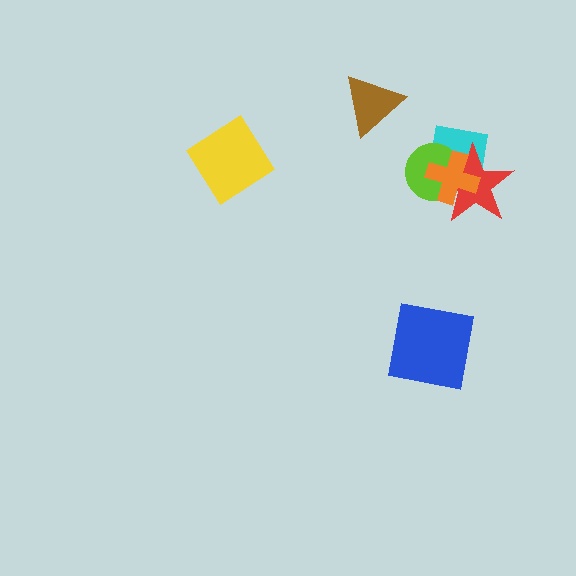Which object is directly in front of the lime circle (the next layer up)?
The red star is directly in front of the lime circle.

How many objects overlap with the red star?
3 objects overlap with the red star.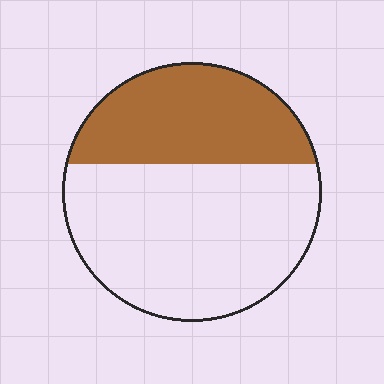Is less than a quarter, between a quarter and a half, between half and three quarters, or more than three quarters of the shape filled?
Between a quarter and a half.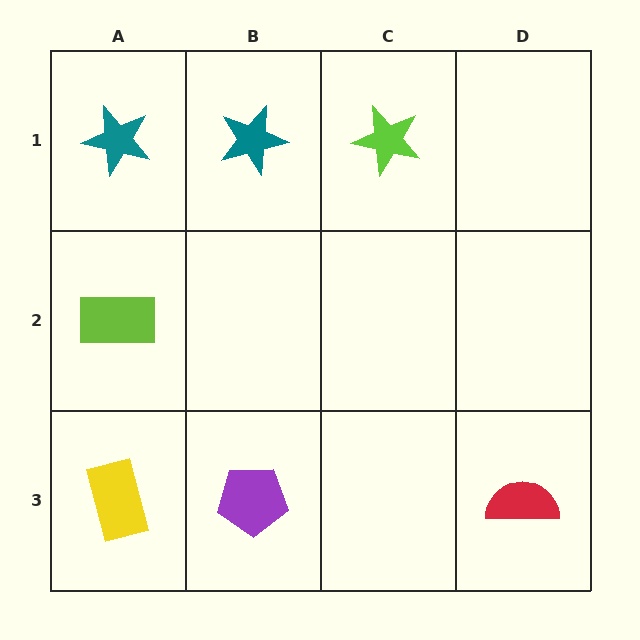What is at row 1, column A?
A teal star.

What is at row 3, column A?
A yellow rectangle.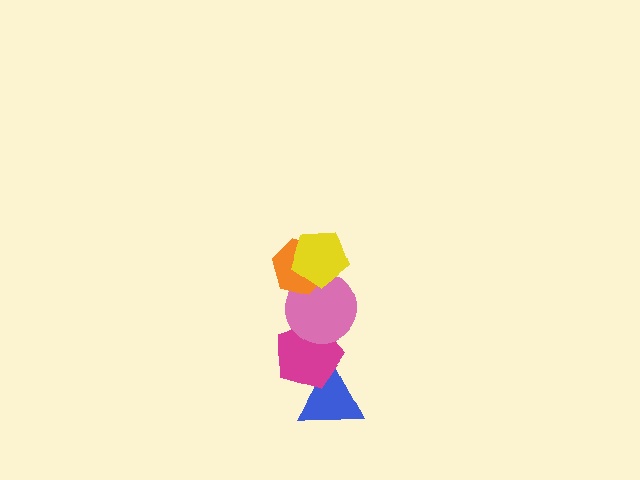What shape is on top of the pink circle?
The orange hexagon is on top of the pink circle.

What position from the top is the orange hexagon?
The orange hexagon is 2nd from the top.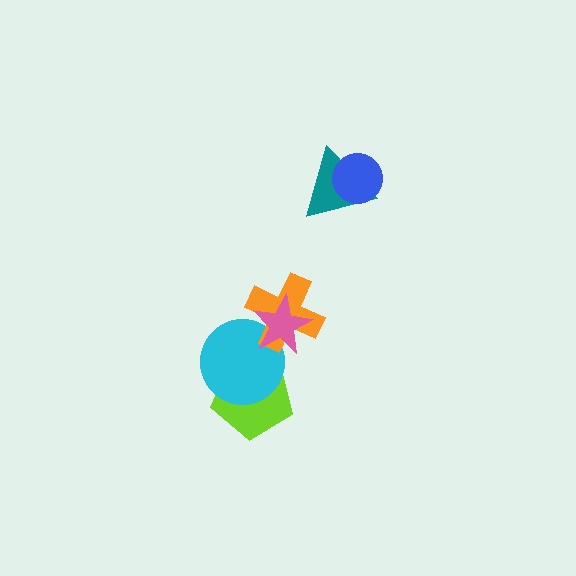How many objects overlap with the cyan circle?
3 objects overlap with the cyan circle.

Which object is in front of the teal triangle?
The blue circle is in front of the teal triangle.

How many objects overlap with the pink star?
2 objects overlap with the pink star.